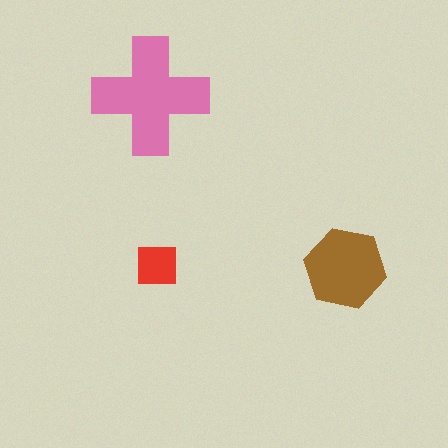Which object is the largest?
The pink cross.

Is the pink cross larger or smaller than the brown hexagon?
Larger.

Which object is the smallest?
The red square.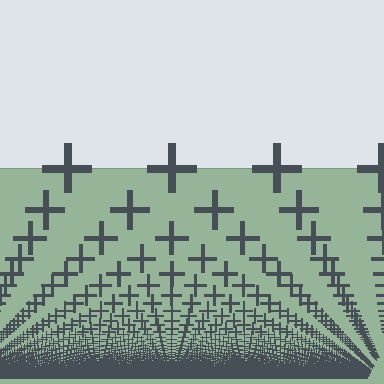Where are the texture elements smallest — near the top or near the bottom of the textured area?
Near the bottom.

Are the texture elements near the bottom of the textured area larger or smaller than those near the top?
Smaller. The gradient is inverted — elements near the bottom are smaller and denser.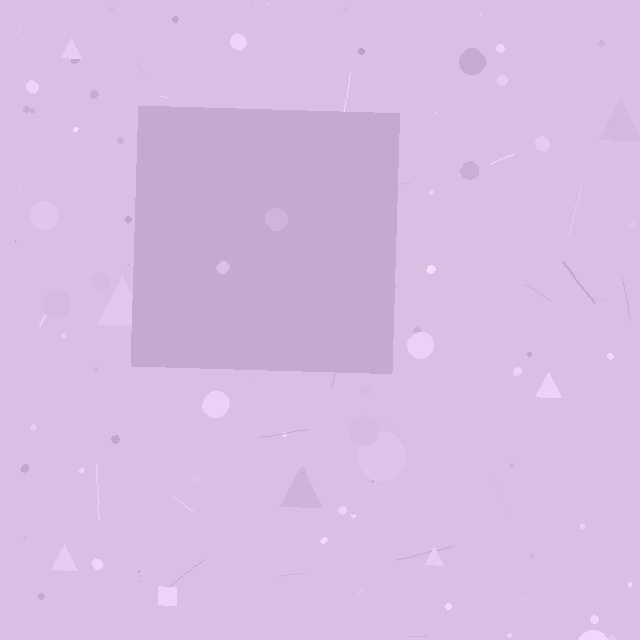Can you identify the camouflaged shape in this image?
The camouflaged shape is a square.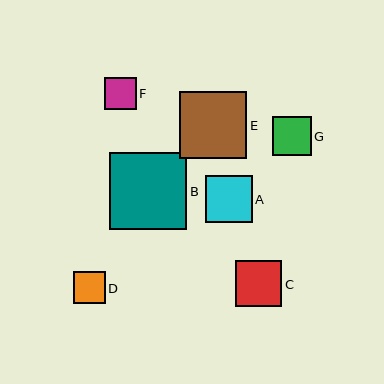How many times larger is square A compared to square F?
Square A is approximately 1.5 times the size of square F.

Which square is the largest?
Square B is the largest with a size of approximately 77 pixels.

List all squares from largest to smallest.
From largest to smallest: B, E, A, C, G, D, F.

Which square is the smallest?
Square F is the smallest with a size of approximately 32 pixels.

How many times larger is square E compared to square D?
Square E is approximately 2.1 times the size of square D.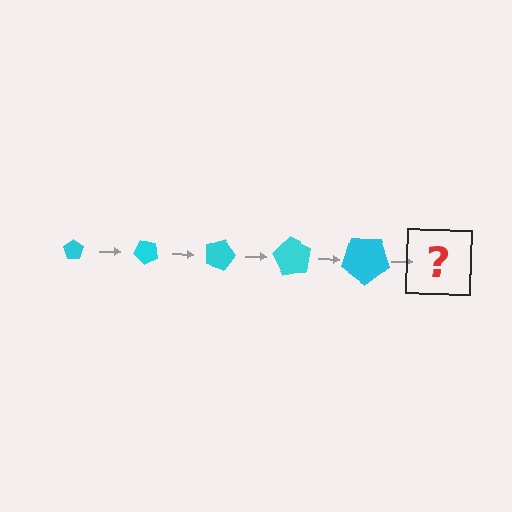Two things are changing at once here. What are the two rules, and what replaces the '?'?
The two rules are that the pentagon grows larger each step and it rotates 45 degrees each step. The '?' should be a pentagon, larger than the previous one and rotated 225 degrees from the start.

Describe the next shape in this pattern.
It should be a pentagon, larger than the previous one and rotated 225 degrees from the start.